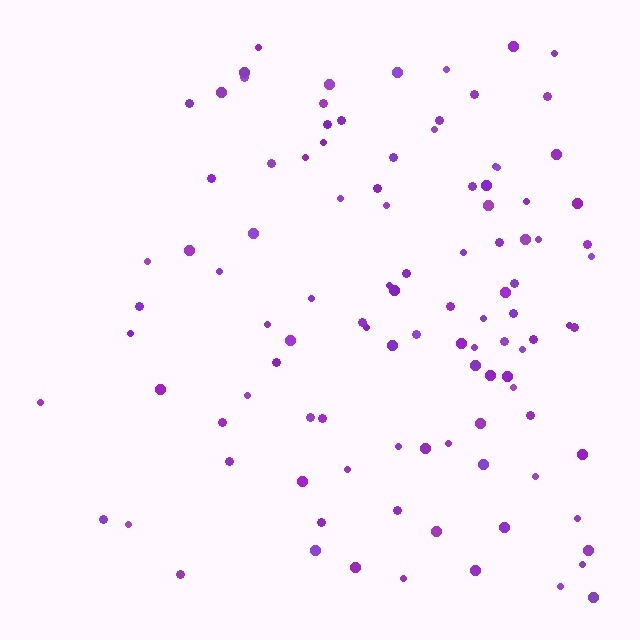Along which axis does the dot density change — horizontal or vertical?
Horizontal.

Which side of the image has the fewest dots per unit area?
The left.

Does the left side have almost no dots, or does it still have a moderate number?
Still a moderate number, just noticeably fewer than the right.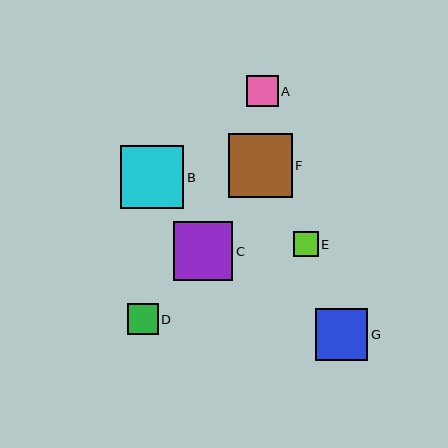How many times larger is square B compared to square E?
Square B is approximately 2.5 times the size of square E.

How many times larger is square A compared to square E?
Square A is approximately 1.3 times the size of square E.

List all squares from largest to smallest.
From largest to smallest: F, B, C, G, A, D, E.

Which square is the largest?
Square F is the largest with a size of approximately 64 pixels.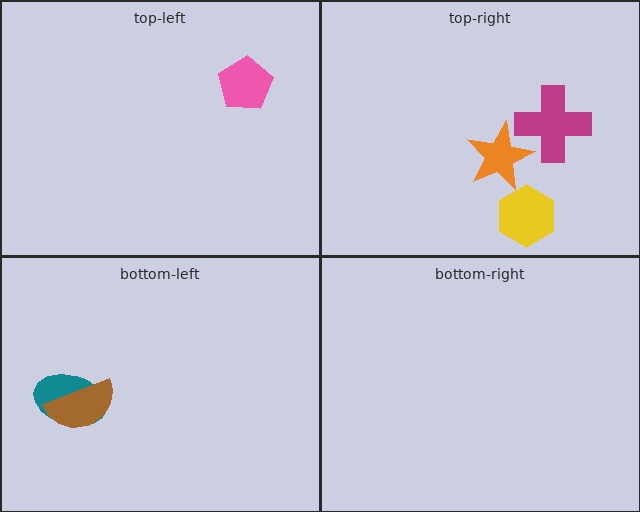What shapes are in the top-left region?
The pink pentagon.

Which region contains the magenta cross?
The top-right region.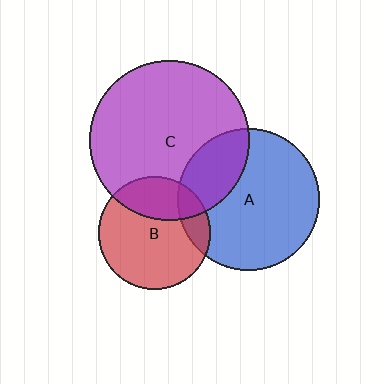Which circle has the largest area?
Circle C (purple).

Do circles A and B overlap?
Yes.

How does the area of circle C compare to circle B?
Approximately 2.0 times.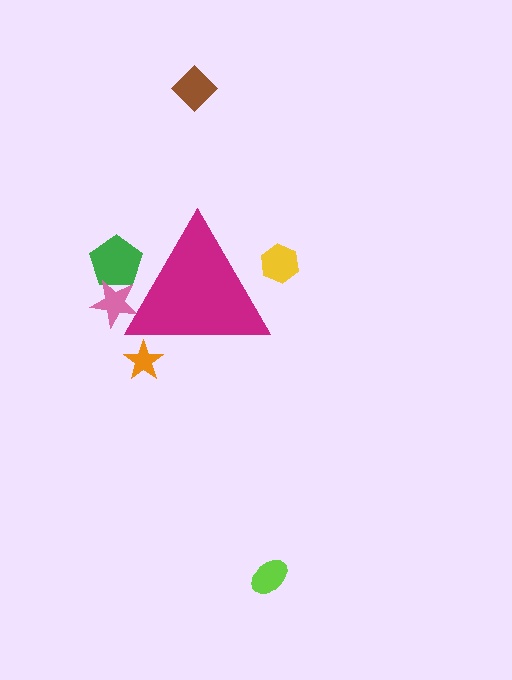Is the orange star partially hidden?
Yes, the orange star is partially hidden behind the magenta triangle.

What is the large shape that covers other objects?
A magenta triangle.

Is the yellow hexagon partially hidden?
Yes, the yellow hexagon is partially hidden behind the magenta triangle.